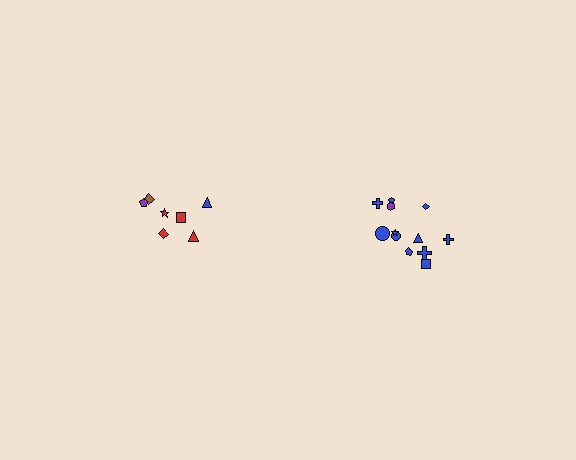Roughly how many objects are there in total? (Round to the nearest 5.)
Roughly 20 objects in total.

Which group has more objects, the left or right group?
The right group.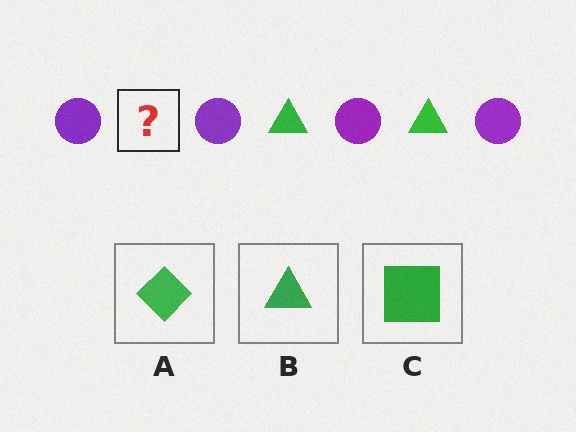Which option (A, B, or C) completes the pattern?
B.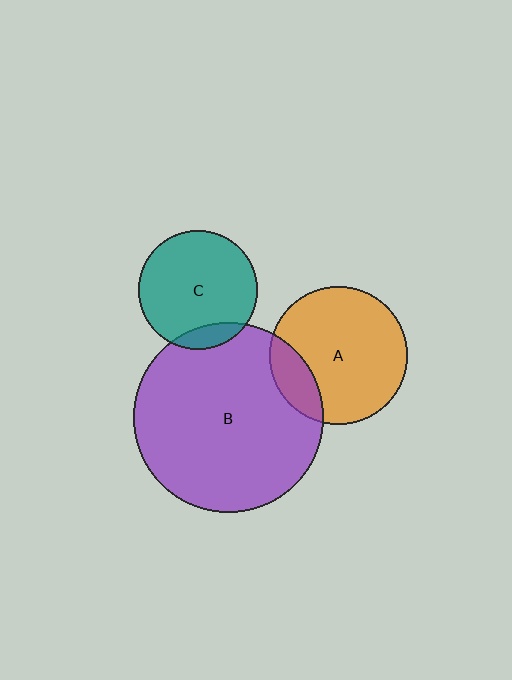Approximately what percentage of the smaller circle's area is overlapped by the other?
Approximately 20%.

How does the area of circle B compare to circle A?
Approximately 1.9 times.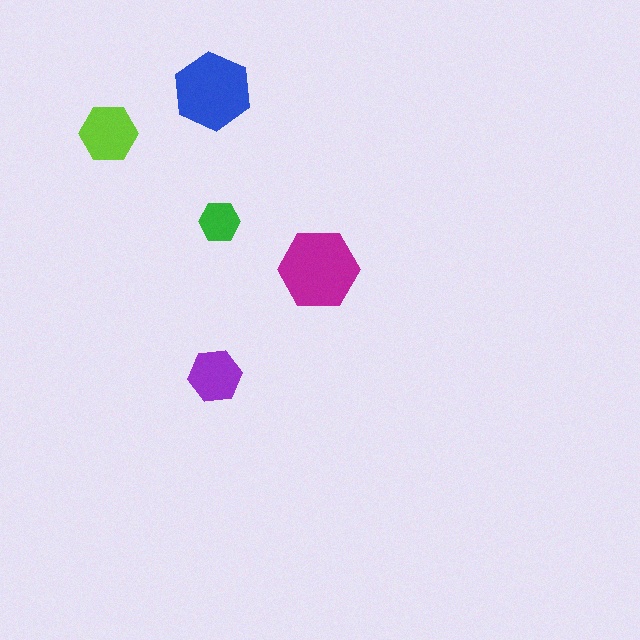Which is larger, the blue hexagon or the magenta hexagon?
The magenta one.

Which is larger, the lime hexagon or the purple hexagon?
The lime one.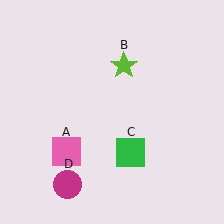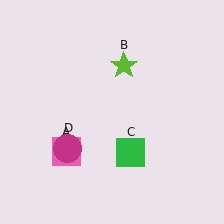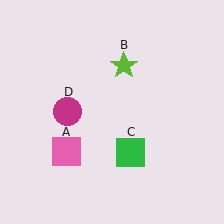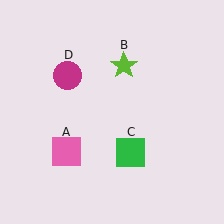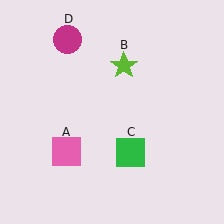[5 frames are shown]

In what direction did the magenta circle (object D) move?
The magenta circle (object D) moved up.